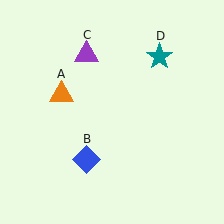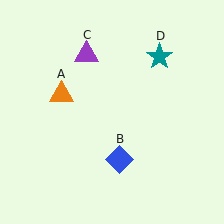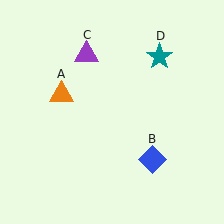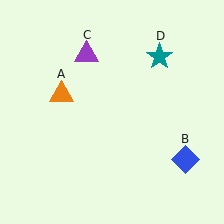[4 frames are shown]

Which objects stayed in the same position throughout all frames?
Orange triangle (object A) and purple triangle (object C) and teal star (object D) remained stationary.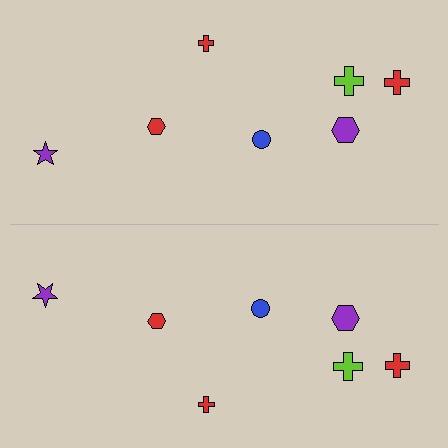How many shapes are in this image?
There are 14 shapes in this image.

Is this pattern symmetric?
Yes, this pattern has bilateral (reflection) symmetry.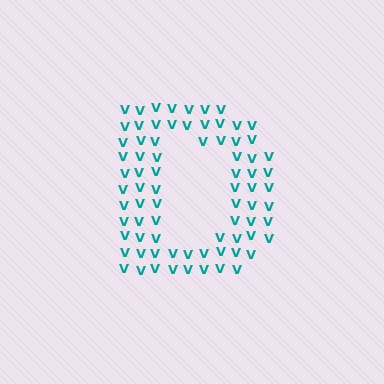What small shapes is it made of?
It is made of small letter V's.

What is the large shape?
The large shape is the letter D.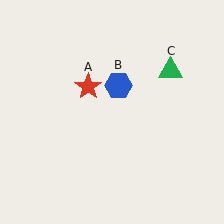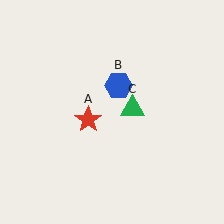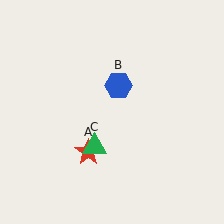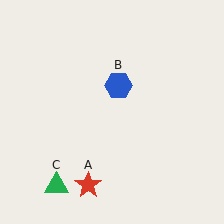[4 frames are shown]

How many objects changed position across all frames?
2 objects changed position: red star (object A), green triangle (object C).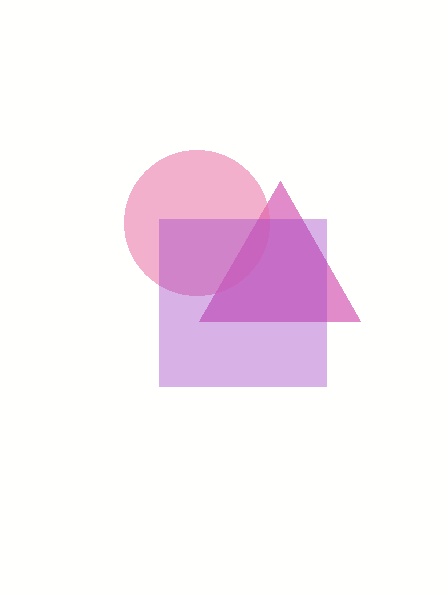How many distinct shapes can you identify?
There are 3 distinct shapes: a magenta triangle, a pink circle, a purple square.